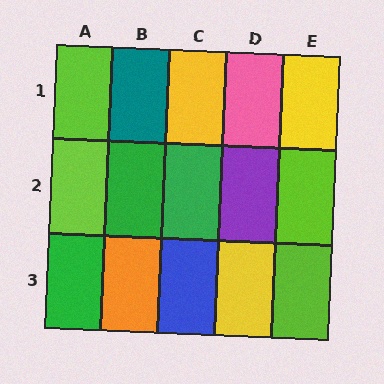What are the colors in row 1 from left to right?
Lime, teal, yellow, pink, yellow.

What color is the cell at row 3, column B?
Orange.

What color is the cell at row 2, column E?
Lime.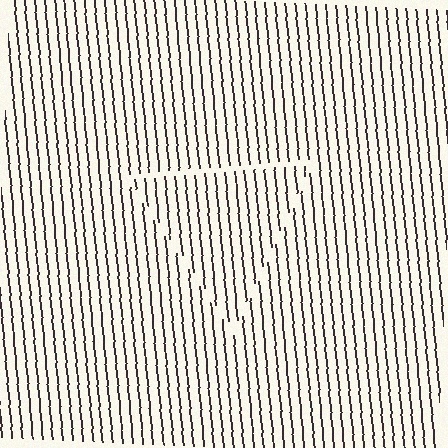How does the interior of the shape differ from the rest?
The interior of the shape contains the same grating, shifted by half a period — the contour is defined by the phase discontinuity where line-ends from the inner and outer gratings abut.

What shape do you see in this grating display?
An illusory triangle. The interior of the shape contains the same grating, shifted by half a period — the contour is defined by the phase discontinuity where line-ends from the inner and outer gratings abut.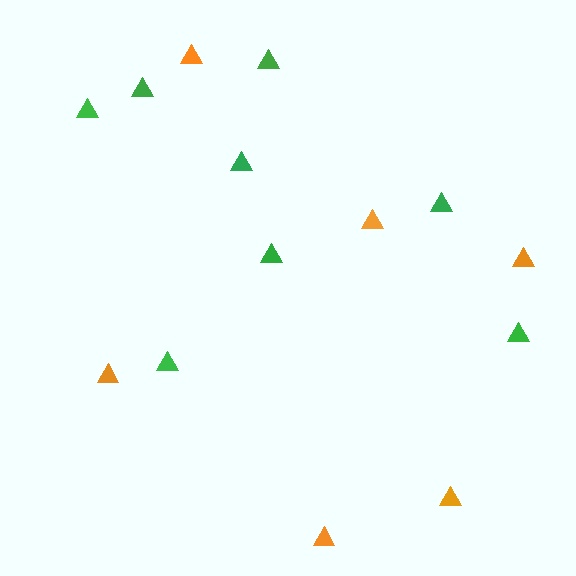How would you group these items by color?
There are 2 groups: one group of orange triangles (6) and one group of green triangles (8).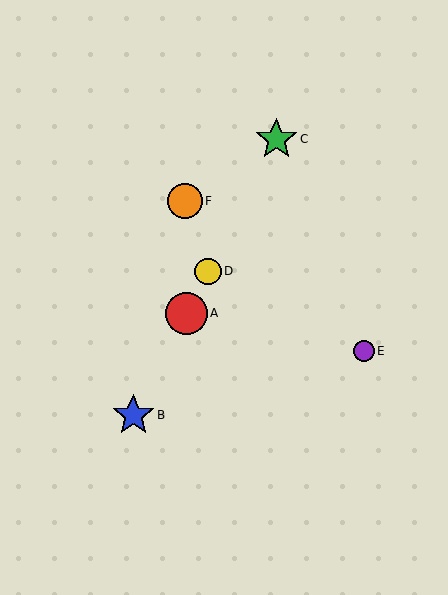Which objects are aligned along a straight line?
Objects A, B, C, D are aligned along a straight line.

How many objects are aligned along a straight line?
4 objects (A, B, C, D) are aligned along a straight line.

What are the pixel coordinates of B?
Object B is at (133, 415).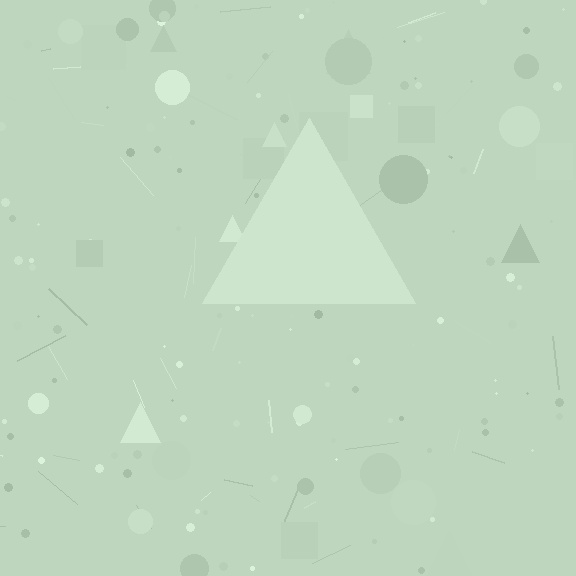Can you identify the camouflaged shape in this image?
The camouflaged shape is a triangle.